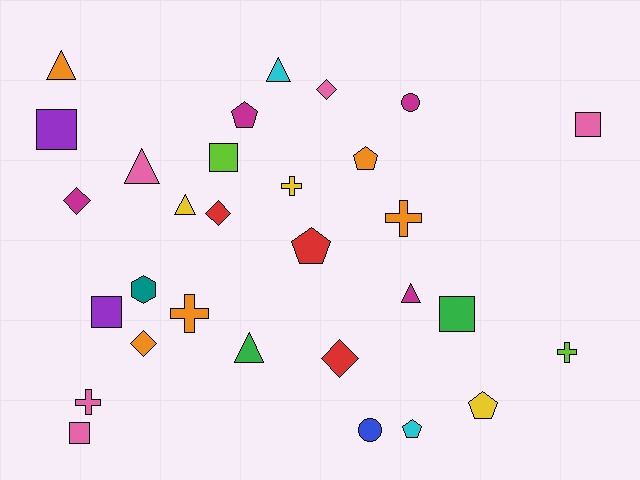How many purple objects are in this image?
There are 2 purple objects.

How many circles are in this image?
There are 2 circles.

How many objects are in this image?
There are 30 objects.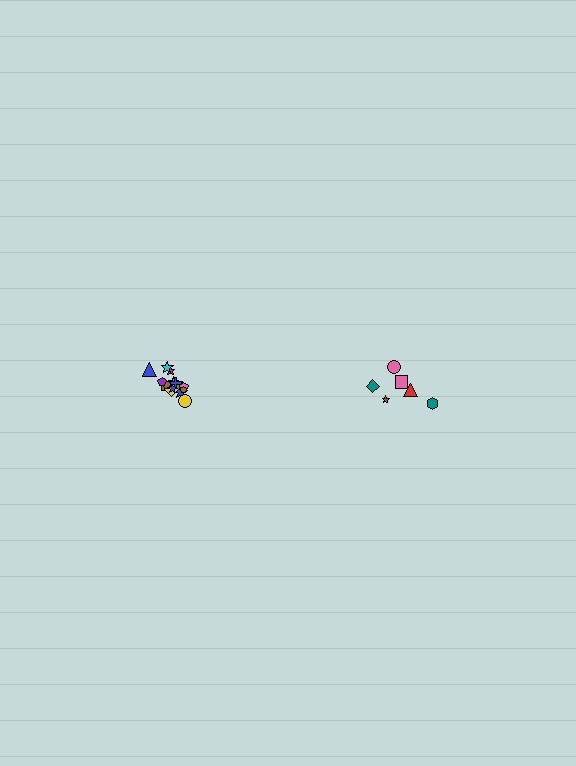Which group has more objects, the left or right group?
The left group.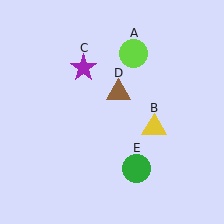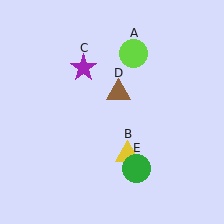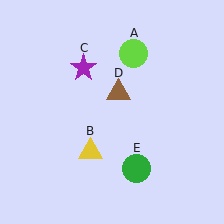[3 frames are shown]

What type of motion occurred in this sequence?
The yellow triangle (object B) rotated clockwise around the center of the scene.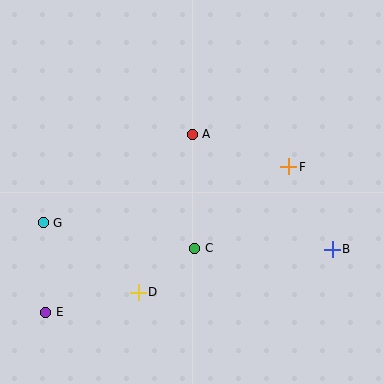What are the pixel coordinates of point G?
Point G is at (43, 223).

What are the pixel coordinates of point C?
Point C is at (195, 248).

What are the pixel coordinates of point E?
Point E is at (46, 312).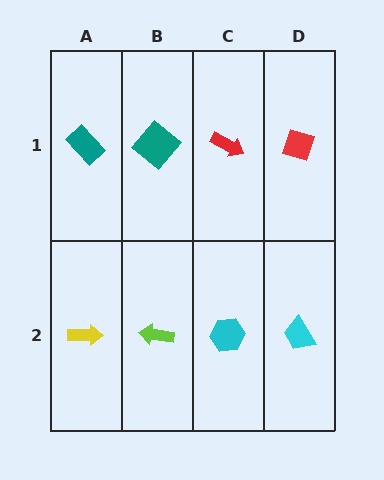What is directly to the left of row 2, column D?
A cyan hexagon.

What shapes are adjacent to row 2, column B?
A teal diamond (row 1, column B), a yellow arrow (row 2, column A), a cyan hexagon (row 2, column C).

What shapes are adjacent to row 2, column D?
A red diamond (row 1, column D), a cyan hexagon (row 2, column C).